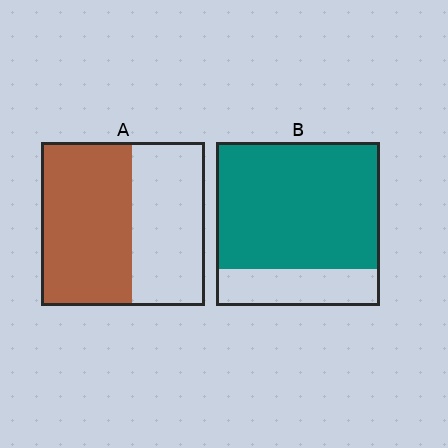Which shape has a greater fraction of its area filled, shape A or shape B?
Shape B.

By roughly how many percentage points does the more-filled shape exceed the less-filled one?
By roughly 20 percentage points (B over A).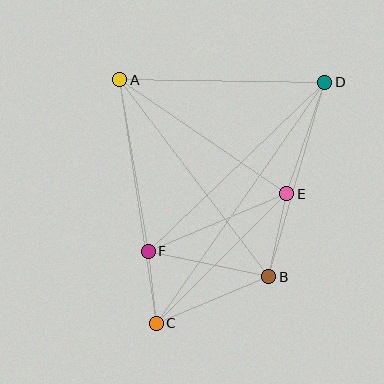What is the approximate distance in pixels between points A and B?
The distance between A and B is approximately 247 pixels.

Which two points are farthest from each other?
Points C and D are farthest from each other.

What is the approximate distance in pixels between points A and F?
The distance between A and F is approximately 174 pixels.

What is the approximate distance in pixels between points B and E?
The distance between B and E is approximately 85 pixels.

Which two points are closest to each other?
Points C and F are closest to each other.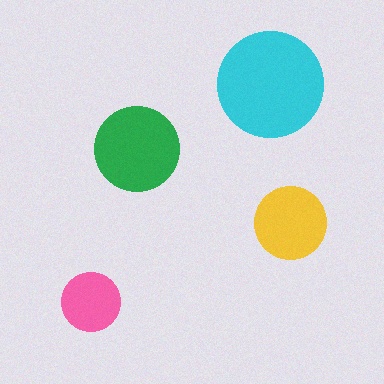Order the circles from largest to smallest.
the cyan one, the green one, the yellow one, the pink one.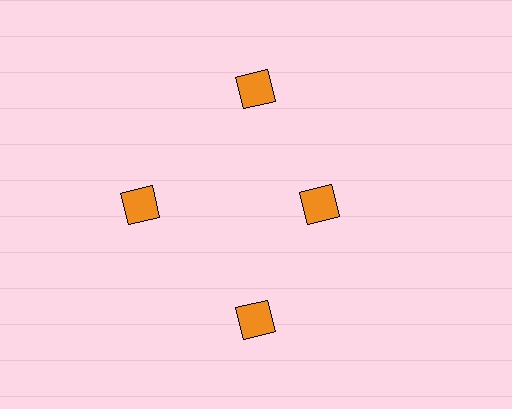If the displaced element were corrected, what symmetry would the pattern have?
It would have 4-fold rotational symmetry — the pattern would map onto itself every 90 degrees.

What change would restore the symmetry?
The symmetry would be restored by moving it outward, back onto the ring so that all 4 diamonds sit at equal angles and equal distance from the center.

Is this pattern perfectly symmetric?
No. The 4 orange diamonds are arranged in a ring, but one element near the 3 o'clock position is pulled inward toward the center, breaking the 4-fold rotational symmetry.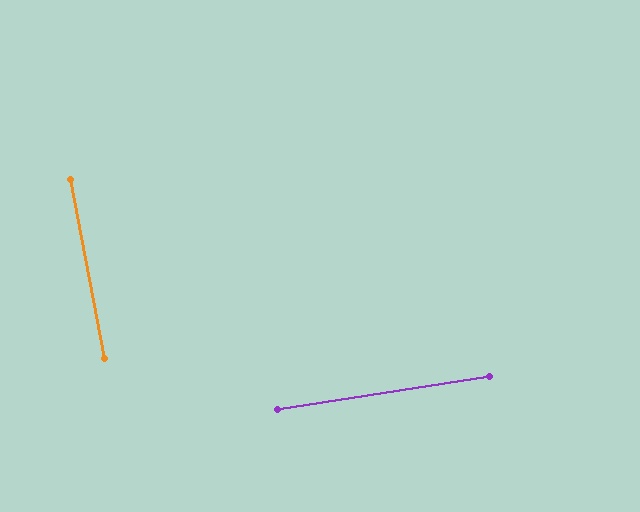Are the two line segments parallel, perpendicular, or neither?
Perpendicular — they meet at approximately 88°.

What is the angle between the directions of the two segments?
Approximately 88 degrees.